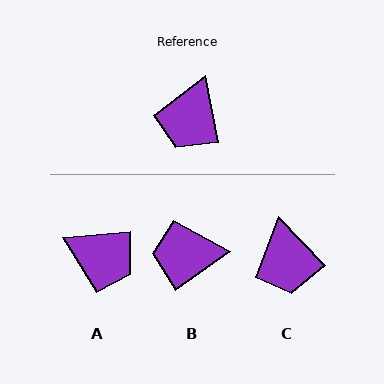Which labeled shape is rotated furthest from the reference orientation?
A, about 84 degrees away.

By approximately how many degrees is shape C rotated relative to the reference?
Approximately 32 degrees counter-clockwise.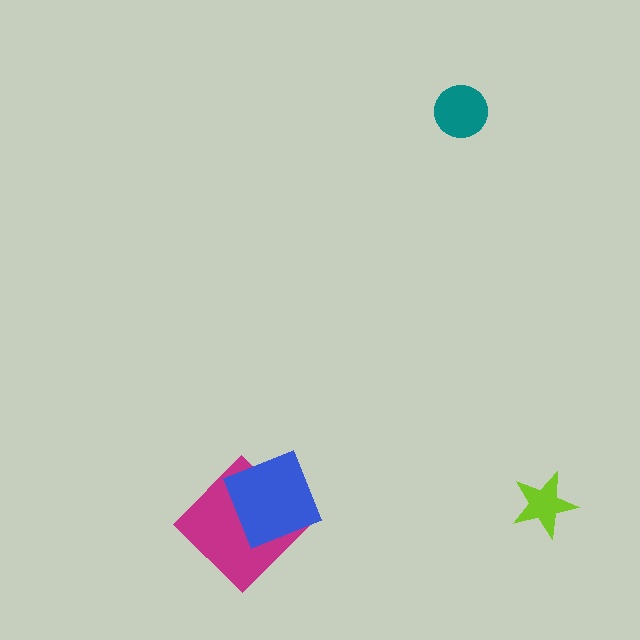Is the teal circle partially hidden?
No, no other shape covers it.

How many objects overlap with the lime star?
0 objects overlap with the lime star.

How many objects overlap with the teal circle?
0 objects overlap with the teal circle.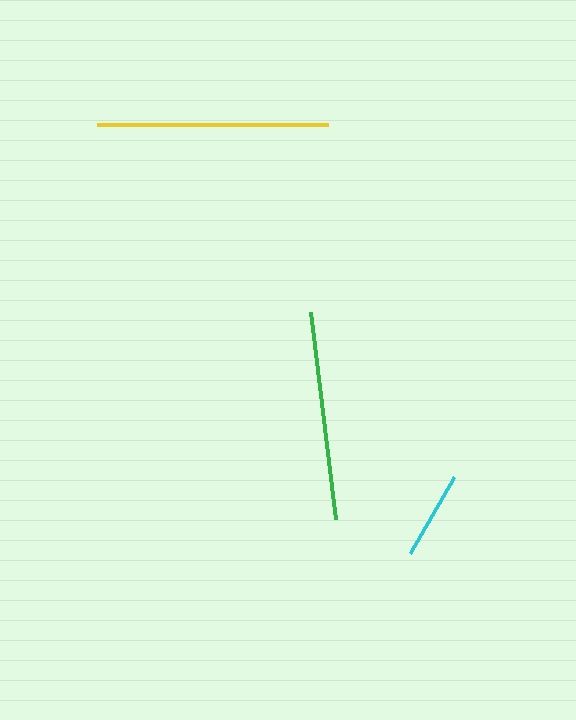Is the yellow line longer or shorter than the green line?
The yellow line is longer than the green line.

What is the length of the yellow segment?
The yellow segment is approximately 232 pixels long.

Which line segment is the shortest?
The cyan line is the shortest at approximately 89 pixels.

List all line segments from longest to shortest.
From longest to shortest: yellow, green, cyan.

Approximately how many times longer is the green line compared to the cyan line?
The green line is approximately 2.4 times the length of the cyan line.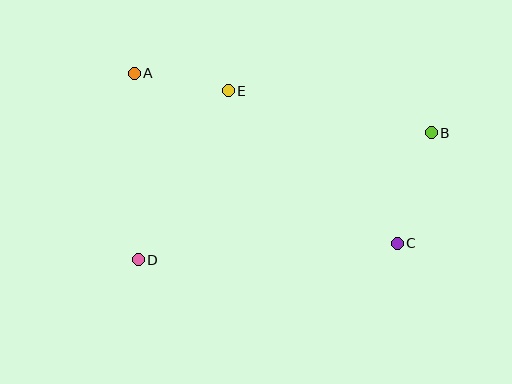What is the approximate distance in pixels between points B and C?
The distance between B and C is approximately 116 pixels.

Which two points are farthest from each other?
Points B and D are farthest from each other.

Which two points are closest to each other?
Points A and E are closest to each other.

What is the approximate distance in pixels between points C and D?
The distance between C and D is approximately 259 pixels.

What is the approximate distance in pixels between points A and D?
The distance between A and D is approximately 187 pixels.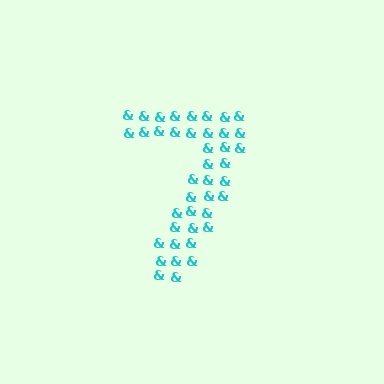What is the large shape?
The large shape is the digit 7.